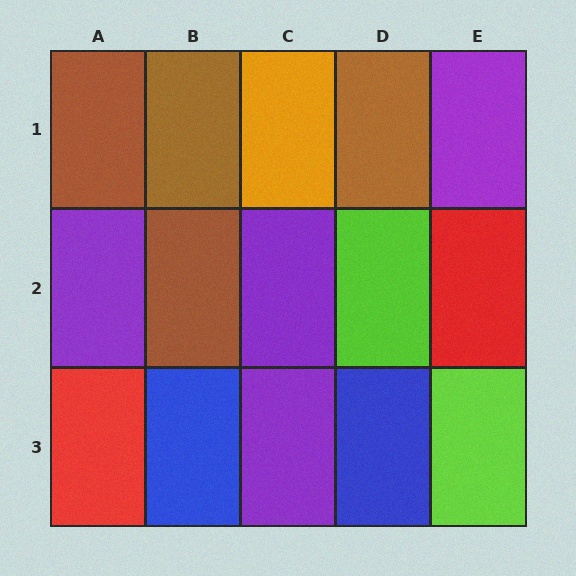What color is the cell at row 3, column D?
Blue.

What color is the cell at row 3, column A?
Red.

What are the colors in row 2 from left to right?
Purple, brown, purple, lime, red.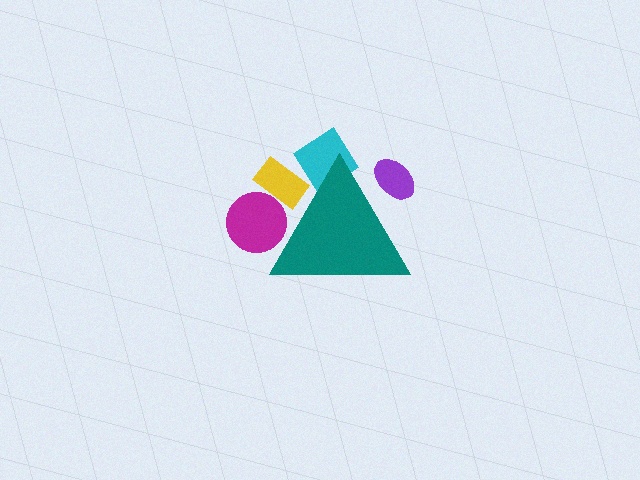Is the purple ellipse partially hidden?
Yes, the purple ellipse is partially hidden behind the teal triangle.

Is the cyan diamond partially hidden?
Yes, the cyan diamond is partially hidden behind the teal triangle.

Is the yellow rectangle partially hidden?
Yes, the yellow rectangle is partially hidden behind the teal triangle.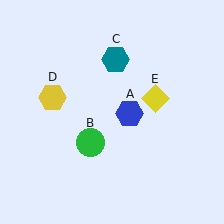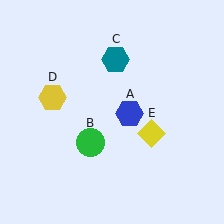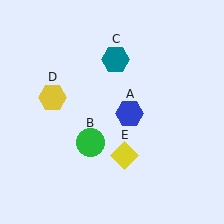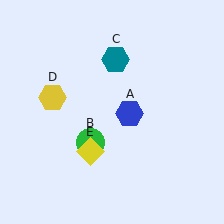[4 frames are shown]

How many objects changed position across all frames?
1 object changed position: yellow diamond (object E).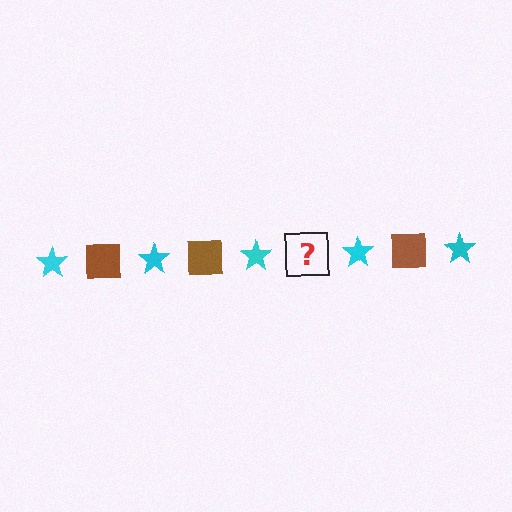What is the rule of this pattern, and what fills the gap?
The rule is that the pattern alternates between cyan star and brown square. The gap should be filled with a brown square.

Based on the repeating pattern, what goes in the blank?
The blank should be a brown square.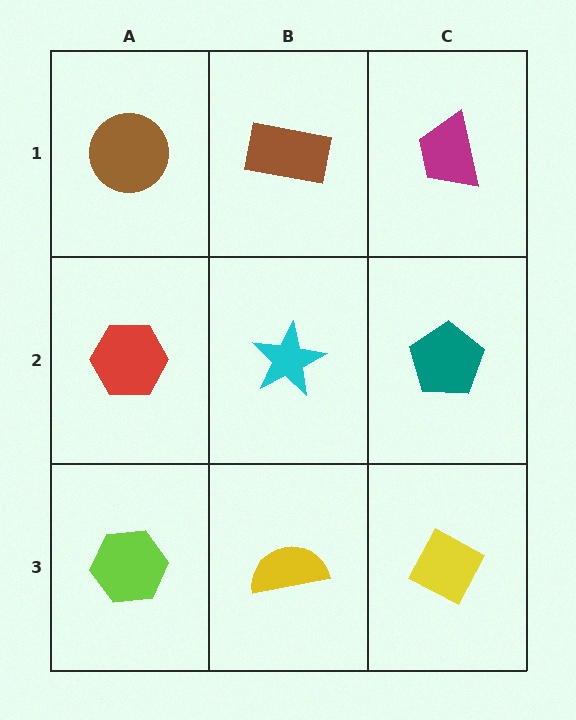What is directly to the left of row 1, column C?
A brown rectangle.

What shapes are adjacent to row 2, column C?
A magenta trapezoid (row 1, column C), a yellow diamond (row 3, column C), a cyan star (row 2, column B).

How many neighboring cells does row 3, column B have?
3.